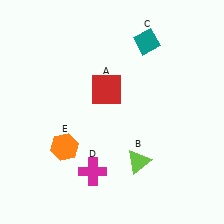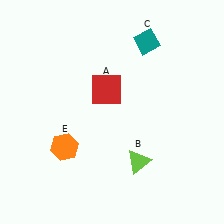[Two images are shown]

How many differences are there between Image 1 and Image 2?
There is 1 difference between the two images.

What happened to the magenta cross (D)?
The magenta cross (D) was removed in Image 2. It was in the bottom-left area of Image 1.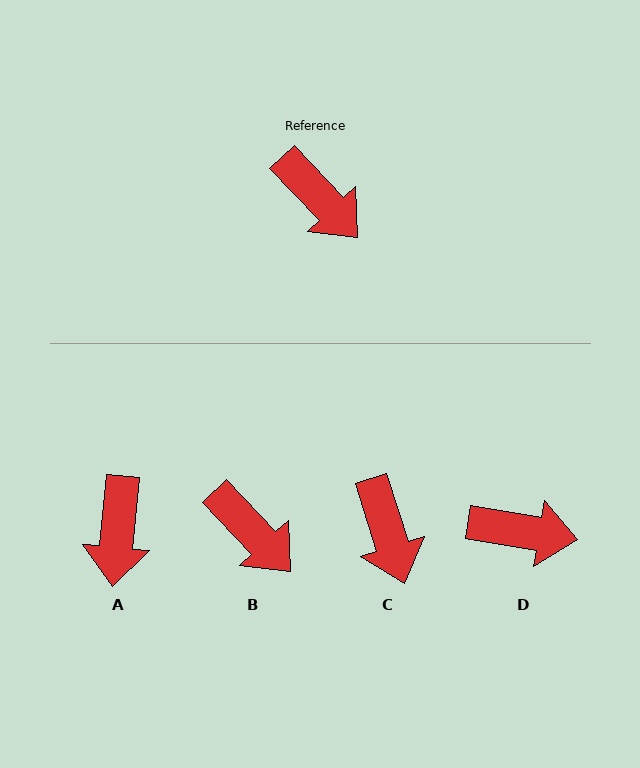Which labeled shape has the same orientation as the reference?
B.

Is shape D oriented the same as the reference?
No, it is off by about 37 degrees.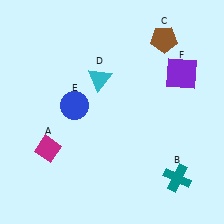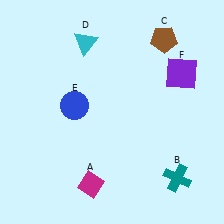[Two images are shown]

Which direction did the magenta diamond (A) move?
The magenta diamond (A) moved right.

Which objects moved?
The objects that moved are: the magenta diamond (A), the cyan triangle (D).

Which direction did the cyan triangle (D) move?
The cyan triangle (D) moved up.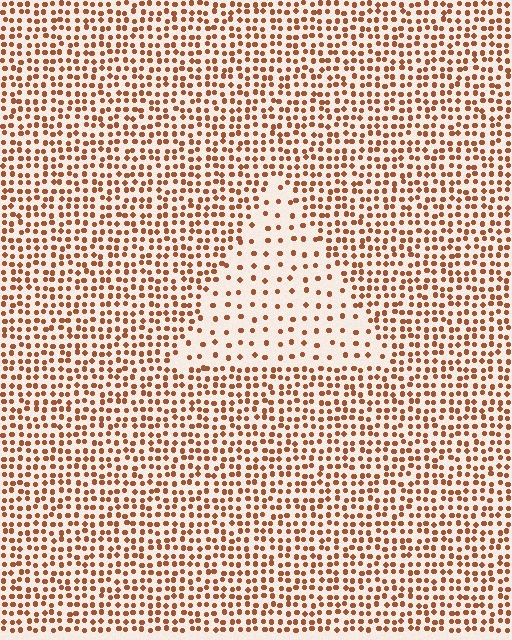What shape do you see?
I see a triangle.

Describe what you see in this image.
The image contains small brown elements arranged at two different densities. A triangle-shaped region is visible where the elements are less densely packed than the surrounding area.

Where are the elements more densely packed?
The elements are more densely packed outside the triangle boundary.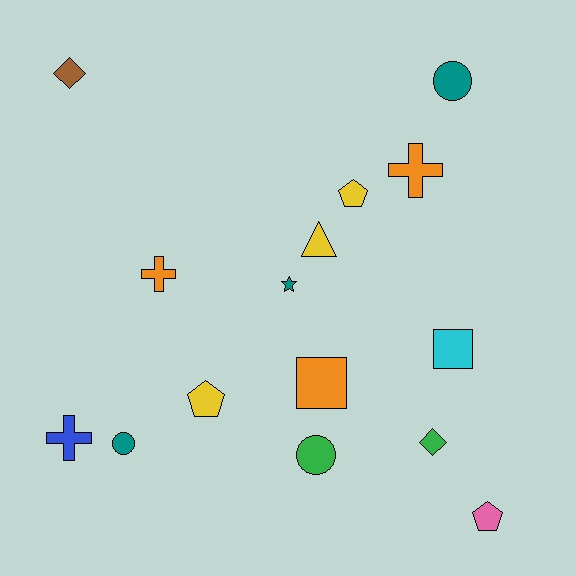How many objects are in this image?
There are 15 objects.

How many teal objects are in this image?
There are 3 teal objects.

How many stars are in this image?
There is 1 star.